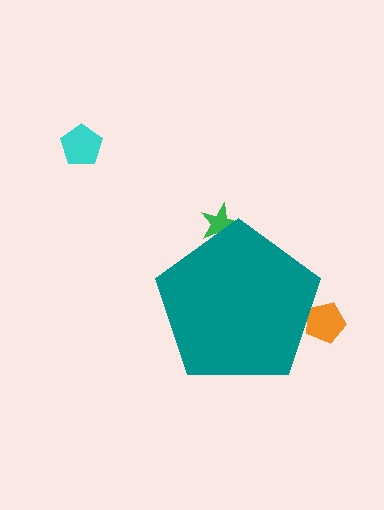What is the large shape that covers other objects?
A teal pentagon.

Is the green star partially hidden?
Yes, the green star is partially hidden behind the teal pentagon.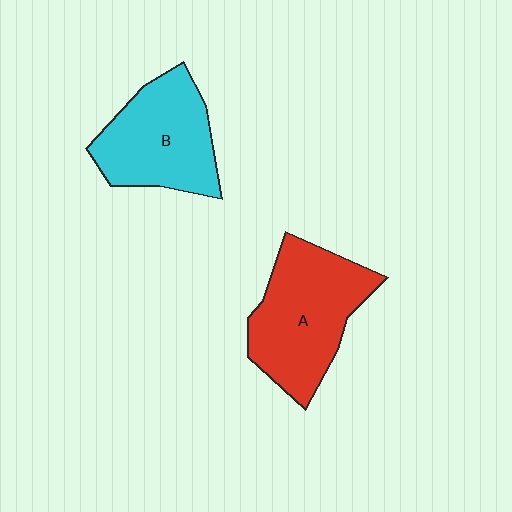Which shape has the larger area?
Shape A (red).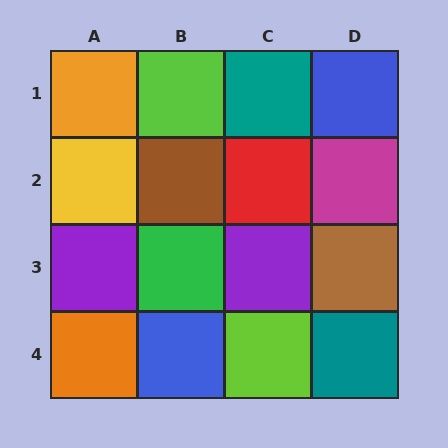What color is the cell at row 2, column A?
Yellow.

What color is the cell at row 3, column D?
Brown.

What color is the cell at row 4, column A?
Orange.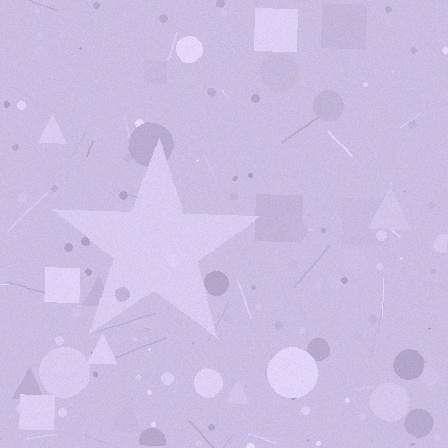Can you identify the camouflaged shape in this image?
The camouflaged shape is a star.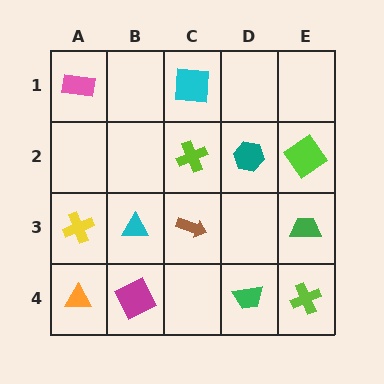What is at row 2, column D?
A teal hexagon.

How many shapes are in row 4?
4 shapes.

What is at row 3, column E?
A green trapezoid.